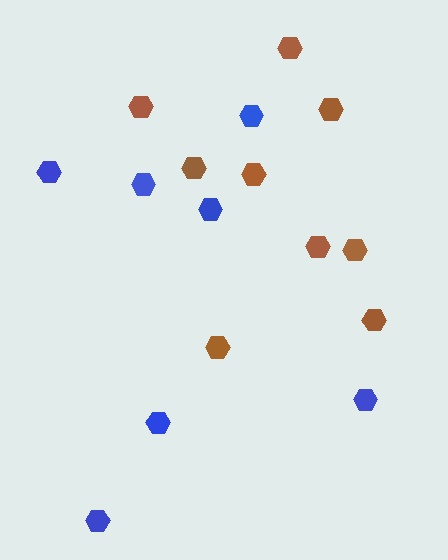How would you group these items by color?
There are 2 groups: one group of blue hexagons (7) and one group of brown hexagons (9).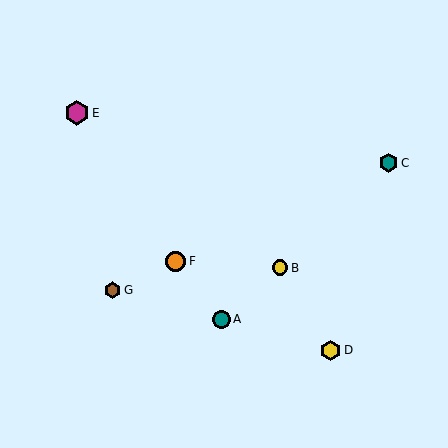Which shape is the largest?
The magenta hexagon (labeled E) is the largest.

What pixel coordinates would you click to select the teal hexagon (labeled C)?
Click at (388, 163) to select the teal hexagon C.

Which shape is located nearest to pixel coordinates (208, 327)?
The teal circle (labeled A) at (221, 319) is nearest to that location.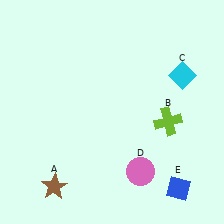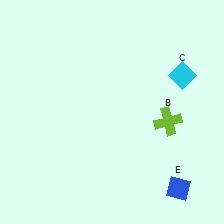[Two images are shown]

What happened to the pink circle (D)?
The pink circle (D) was removed in Image 2. It was in the bottom-right area of Image 1.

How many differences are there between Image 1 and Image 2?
There are 2 differences between the two images.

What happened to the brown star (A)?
The brown star (A) was removed in Image 2. It was in the bottom-left area of Image 1.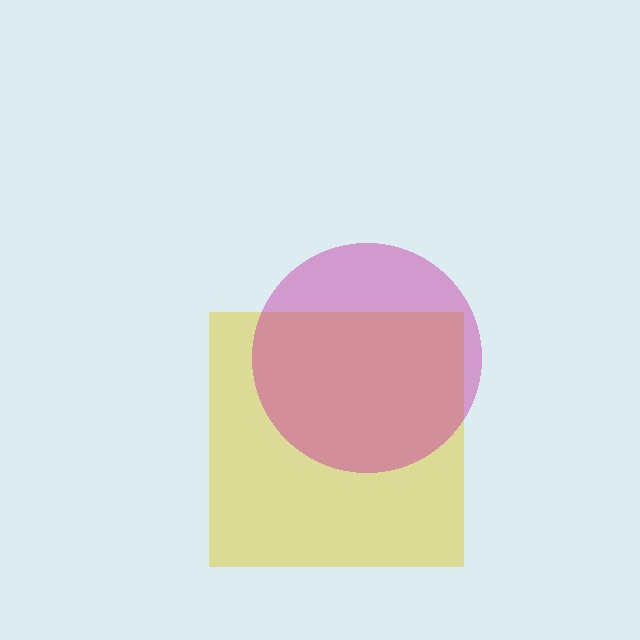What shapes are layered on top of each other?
The layered shapes are: a yellow square, a magenta circle.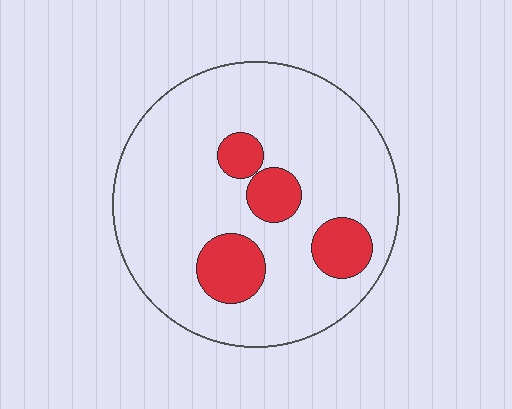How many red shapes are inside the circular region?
4.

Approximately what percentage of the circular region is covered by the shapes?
Approximately 15%.